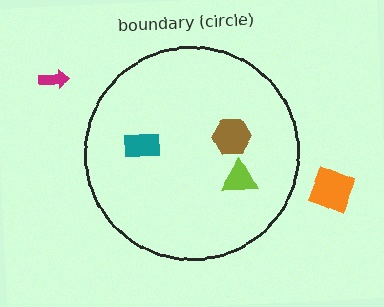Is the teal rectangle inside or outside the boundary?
Inside.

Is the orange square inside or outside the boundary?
Outside.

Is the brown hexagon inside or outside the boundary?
Inside.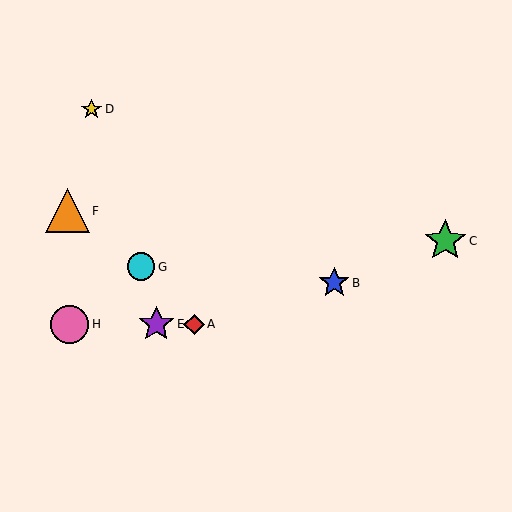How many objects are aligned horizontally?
3 objects (A, E, H) are aligned horizontally.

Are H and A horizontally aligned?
Yes, both are at y≈324.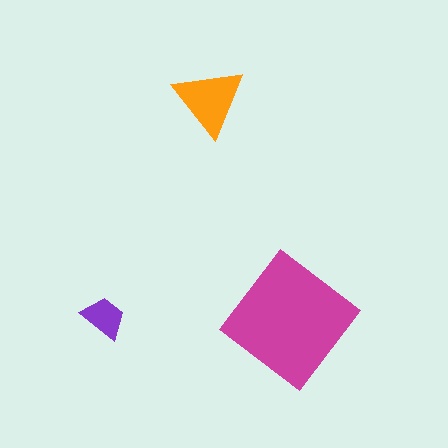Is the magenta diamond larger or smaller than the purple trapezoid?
Larger.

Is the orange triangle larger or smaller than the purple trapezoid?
Larger.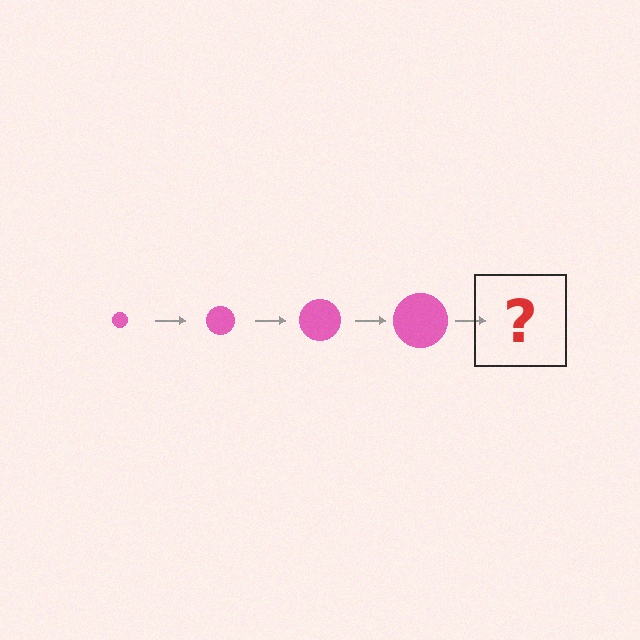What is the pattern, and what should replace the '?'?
The pattern is that the circle gets progressively larger each step. The '?' should be a pink circle, larger than the previous one.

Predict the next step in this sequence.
The next step is a pink circle, larger than the previous one.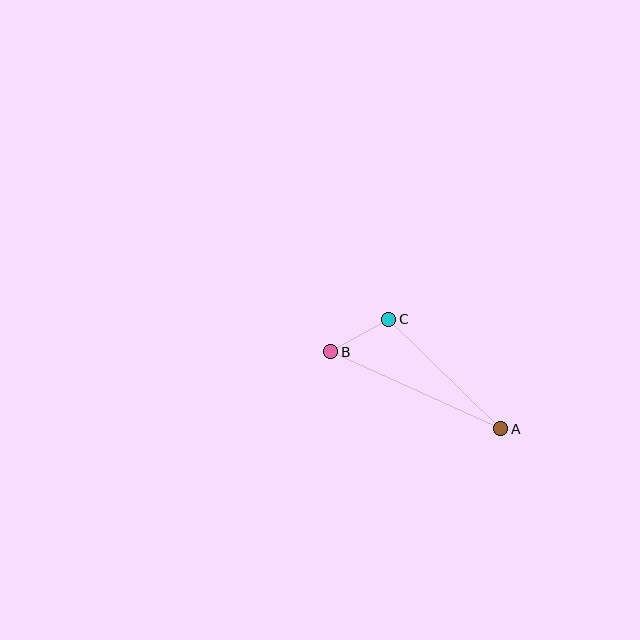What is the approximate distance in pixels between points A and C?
The distance between A and C is approximately 157 pixels.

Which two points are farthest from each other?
Points A and B are farthest from each other.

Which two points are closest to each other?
Points B and C are closest to each other.